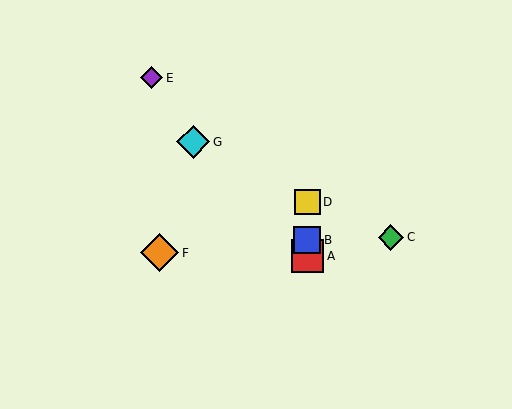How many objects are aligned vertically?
3 objects (A, B, D) are aligned vertically.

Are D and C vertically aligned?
No, D is at x≈307 and C is at x≈391.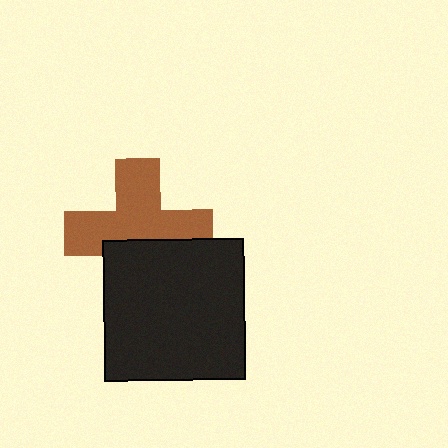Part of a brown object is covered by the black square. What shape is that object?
It is a cross.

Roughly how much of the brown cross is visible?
About half of it is visible (roughly 63%).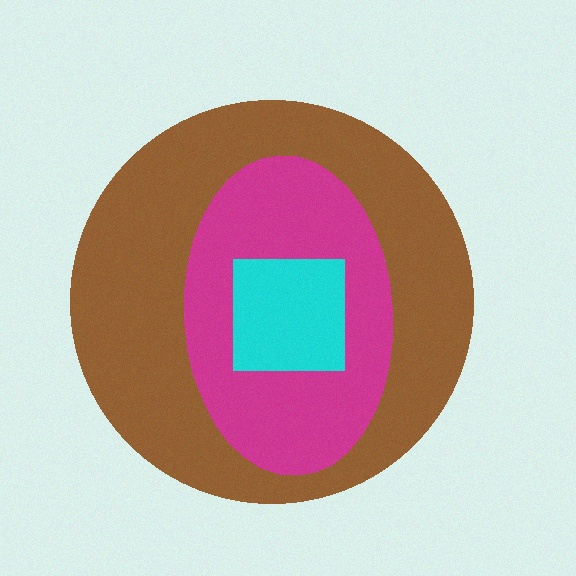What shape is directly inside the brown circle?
The magenta ellipse.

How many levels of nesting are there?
3.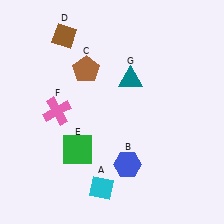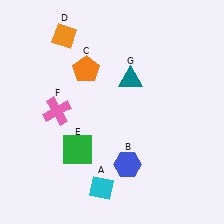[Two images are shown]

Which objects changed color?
C changed from brown to orange. D changed from brown to orange.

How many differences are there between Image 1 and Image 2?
There are 2 differences between the two images.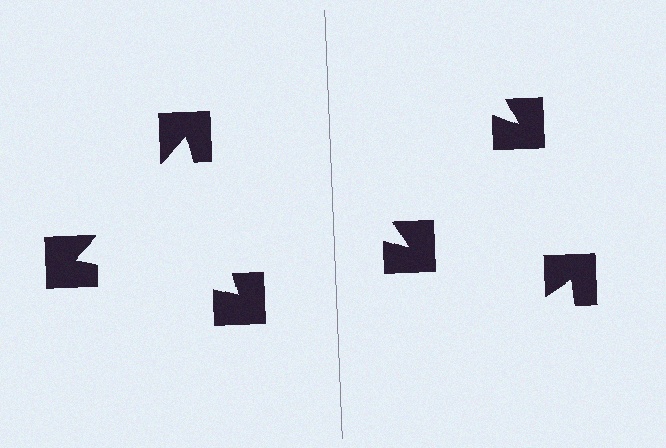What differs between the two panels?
The notched squares are positioned identically on both sides; only the wedge orientations differ. On the left they align to a triangle; on the right they are misaligned.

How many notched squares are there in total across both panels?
6 — 3 on each side.